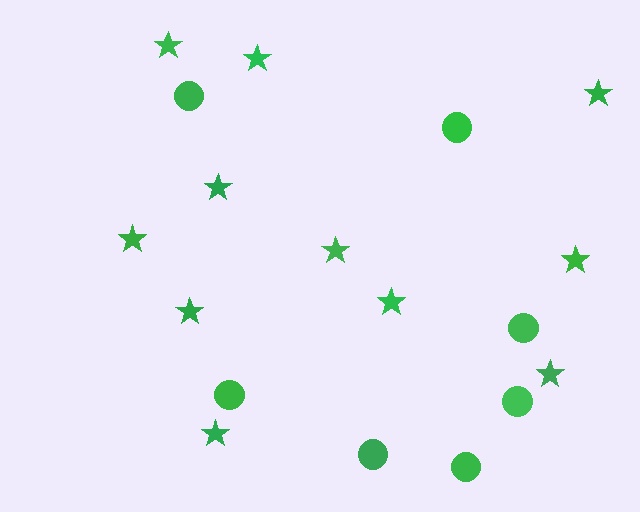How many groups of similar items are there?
There are 2 groups: one group of circles (7) and one group of stars (11).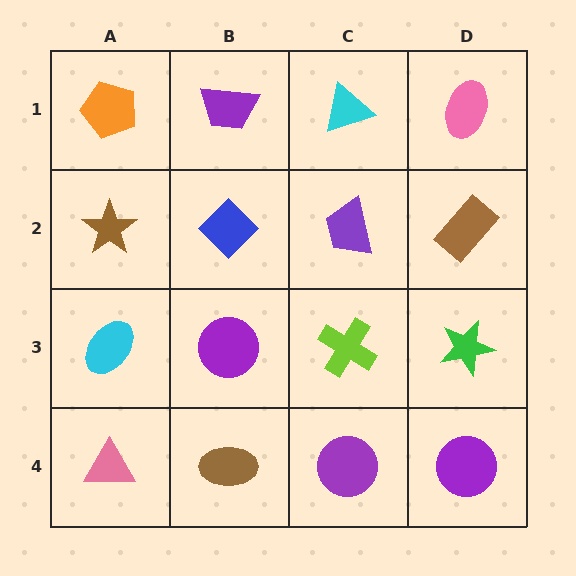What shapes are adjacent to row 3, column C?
A purple trapezoid (row 2, column C), a purple circle (row 4, column C), a purple circle (row 3, column B), a green star (row 3, column D).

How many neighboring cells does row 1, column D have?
2.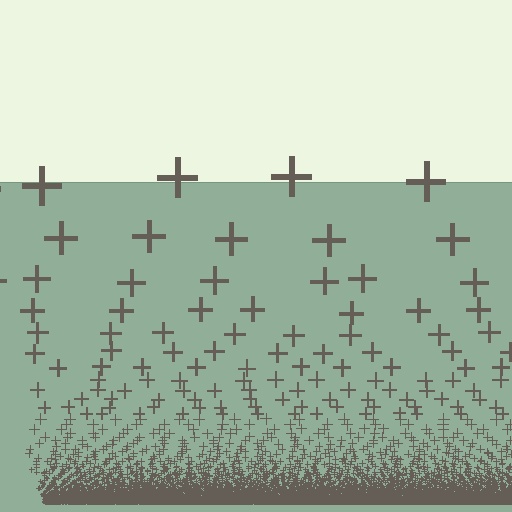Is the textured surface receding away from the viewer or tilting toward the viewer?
The surface appears to tilt toward the viewer. Texture elements get larger and sparser toward the top.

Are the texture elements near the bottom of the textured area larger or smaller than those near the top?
Smaller. The gradient is inverted — elements near the bottom are smaller and denser.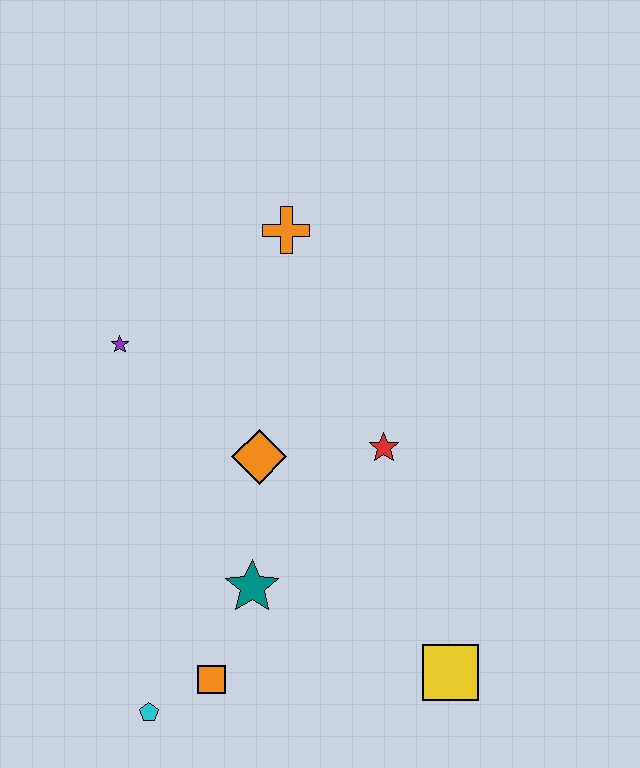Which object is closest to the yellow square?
The teal star is closest to the yellow square.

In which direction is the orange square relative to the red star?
The orange square is below the red star.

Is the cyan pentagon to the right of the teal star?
No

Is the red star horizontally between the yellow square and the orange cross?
Yes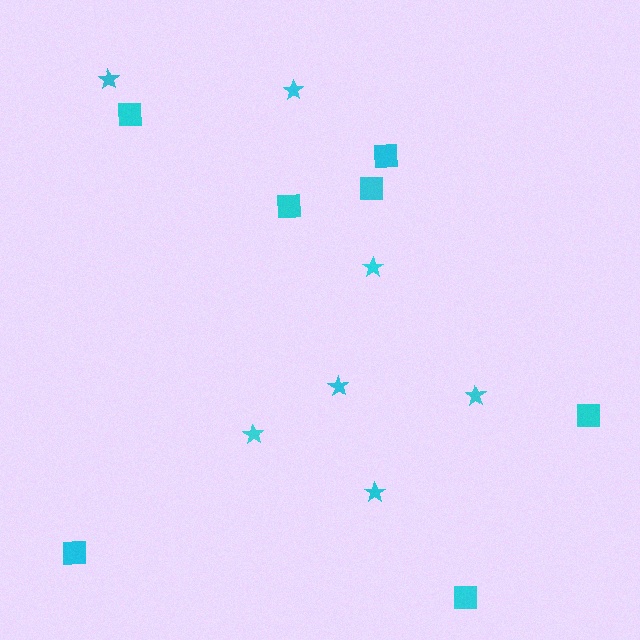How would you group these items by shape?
There are 2 groups: one group of stars (7) and one group of squares (7).